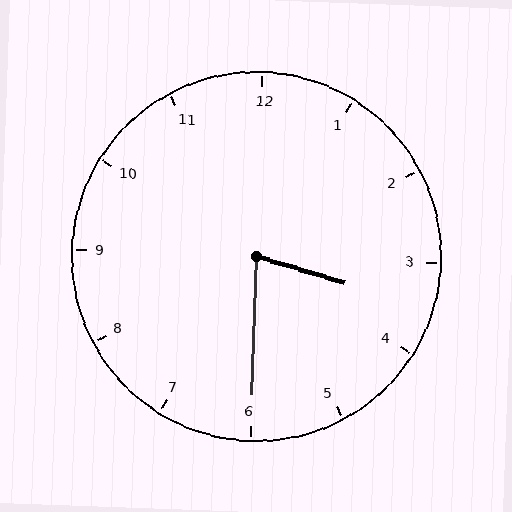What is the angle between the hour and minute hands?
Approximately 75 degrees.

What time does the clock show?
3:30.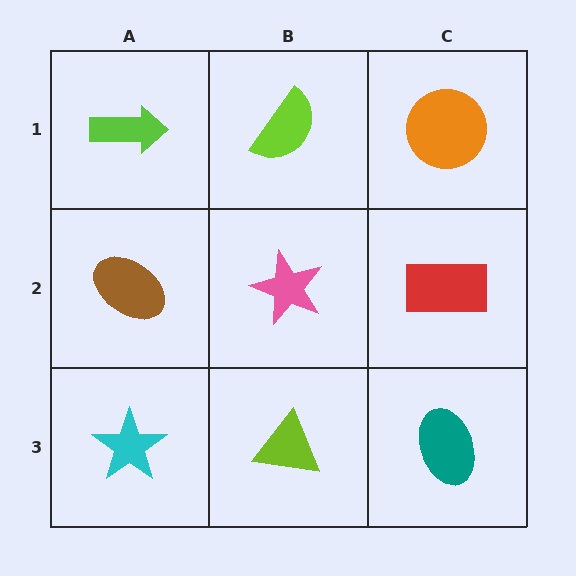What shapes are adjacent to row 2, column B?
A lime semicircle (row 1, column B), a lime triangle (row 3, column B), a brown ellipse (row 2, column A), a red rectangle (row 2, column C).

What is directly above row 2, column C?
An orange circle.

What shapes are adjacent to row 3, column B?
A pink star (row 2, column B), a cyan star (row 3, column A), a teal ellipse (row 3, column C).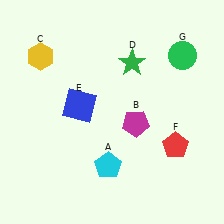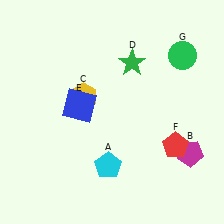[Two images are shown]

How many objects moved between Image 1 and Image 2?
2 objects moved between the two images.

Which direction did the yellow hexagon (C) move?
The yellow hexagon (C) moved right.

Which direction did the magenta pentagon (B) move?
The magenta pentagon (B) moved right.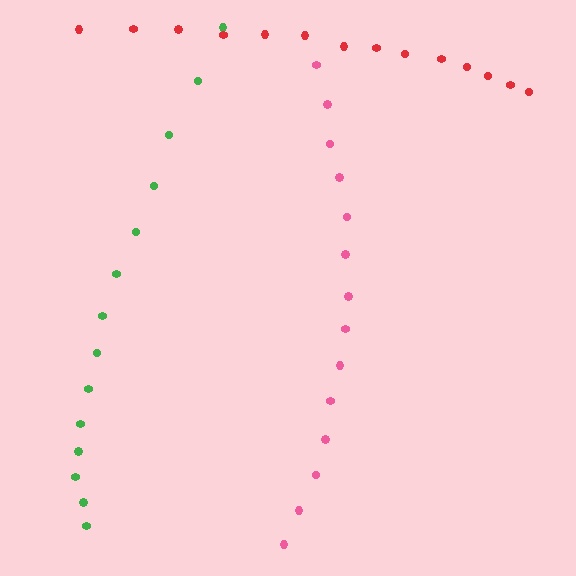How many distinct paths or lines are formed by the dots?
There are 3 distinct paths.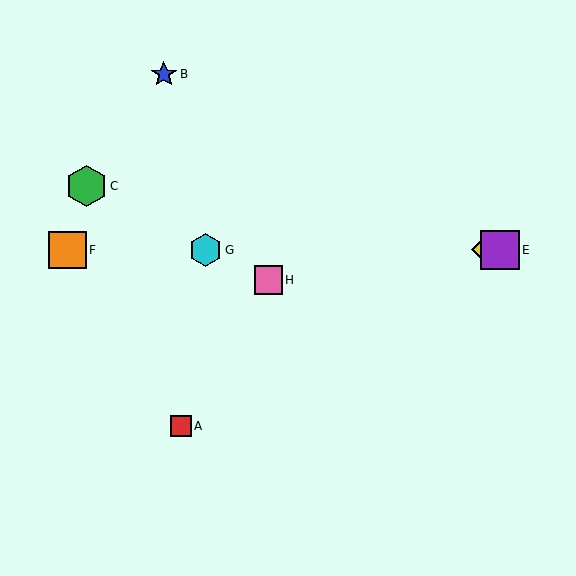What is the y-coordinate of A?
Object A is at y≈426.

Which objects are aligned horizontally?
Objects D, E, F, G are aligned horizontally.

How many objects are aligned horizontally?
4 objects (D, E, F, G) are aligned horizontally.